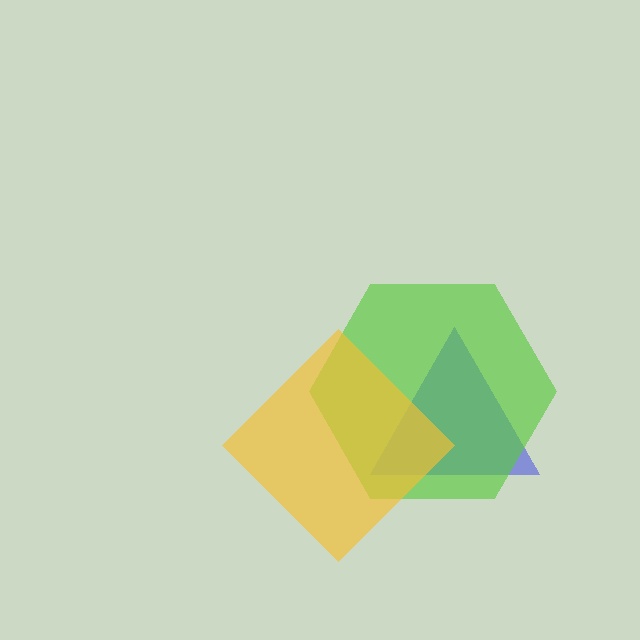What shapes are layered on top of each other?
The layered shapes are: a blue triangle, a lime hexagon, a yellow diamond.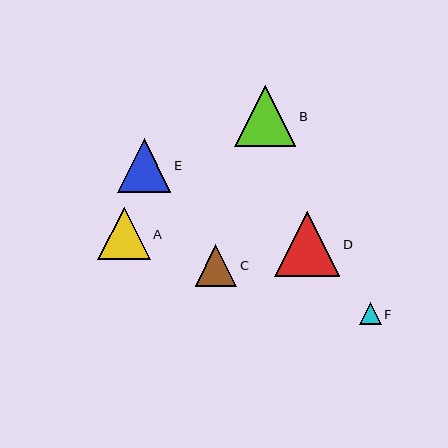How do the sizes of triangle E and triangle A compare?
Triangle E and triangle A are approximately the same size.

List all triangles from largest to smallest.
From largest to smallest: D, B, E, A, C, F.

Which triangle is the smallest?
Triangle F is the smallest with a size of approximately 22 pixels.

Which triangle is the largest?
Triangle D is the largest with a size of approximately 65 pixels.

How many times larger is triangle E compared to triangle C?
Triangle E is approximately 1.3 times the size of triangle C.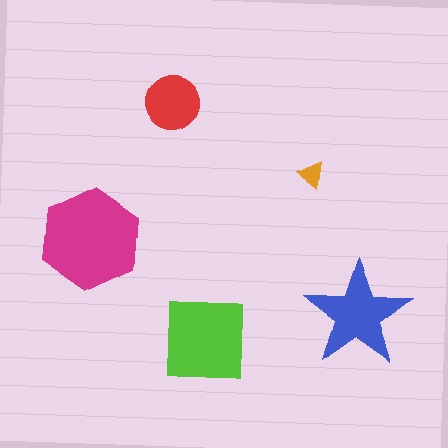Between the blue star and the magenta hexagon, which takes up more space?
The magenta hexagon.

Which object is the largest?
The magenta hexagon.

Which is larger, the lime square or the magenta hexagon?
The magenta hexagon.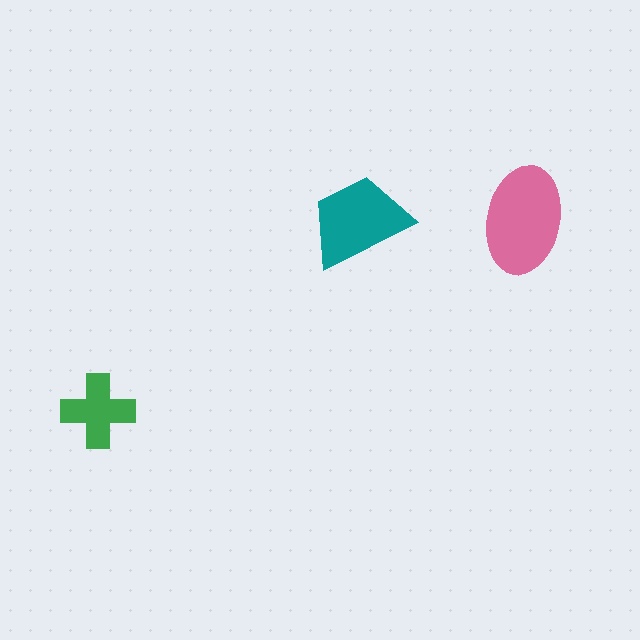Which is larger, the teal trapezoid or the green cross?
The teal trapezoid.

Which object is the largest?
The pink ellipse.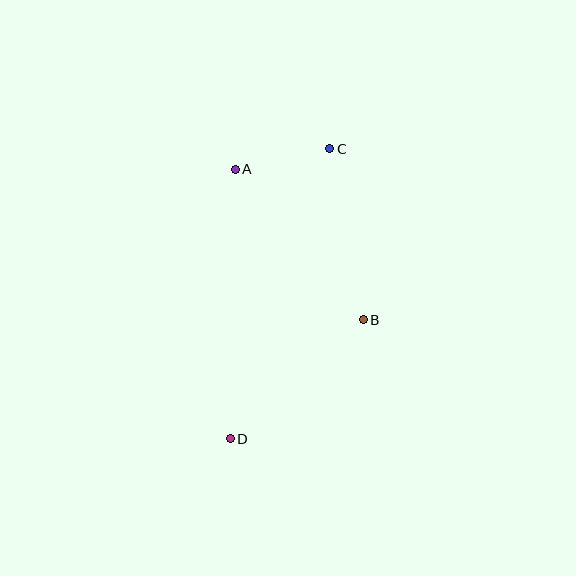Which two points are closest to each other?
Points A and C are closest to each other.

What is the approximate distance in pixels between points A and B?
The distance between A and B is approximately 198 pixels.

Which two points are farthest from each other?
Points C and D are farthest from each other.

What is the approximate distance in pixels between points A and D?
The distance between A and D is approximately 270 pixels.